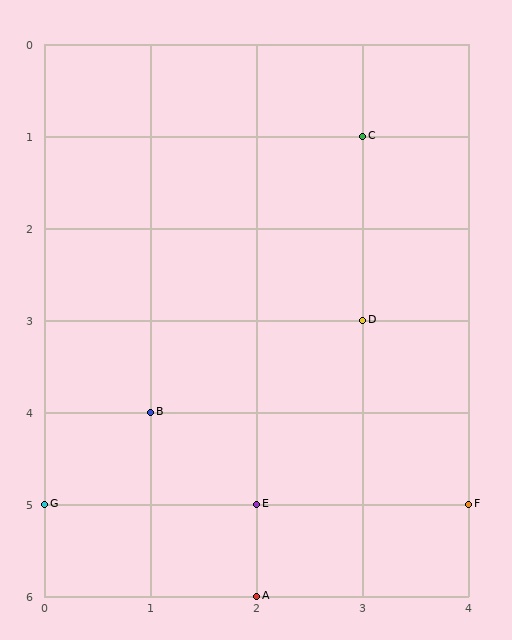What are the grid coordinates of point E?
Point E is at grid coordinates (2, 5).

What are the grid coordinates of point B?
Point B is at grid coordinates (1, 4).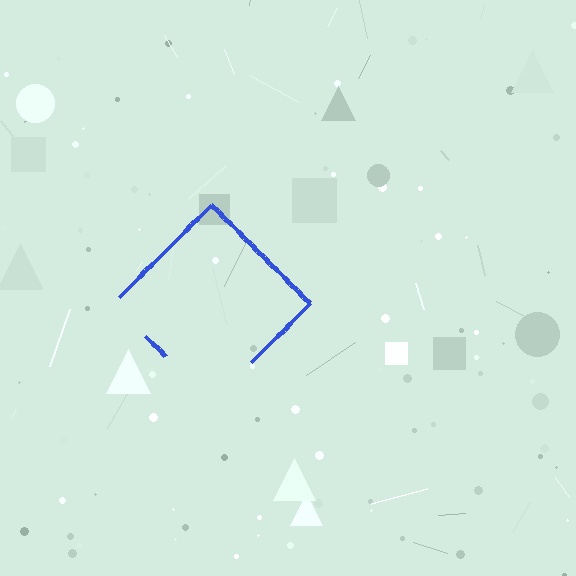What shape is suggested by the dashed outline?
The dashed outline suggests a diamond.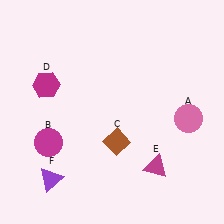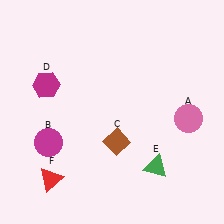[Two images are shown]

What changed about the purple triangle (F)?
In Image 1, F is purple. In Image 2, it changed to red.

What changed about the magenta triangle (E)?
In Image 1, E is magenta. In Image 2, it changed to green.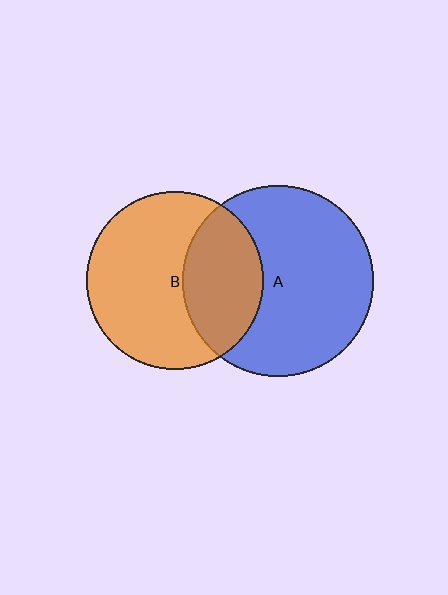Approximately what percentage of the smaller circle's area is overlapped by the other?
Approximately 35%.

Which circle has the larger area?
Circle A (blue).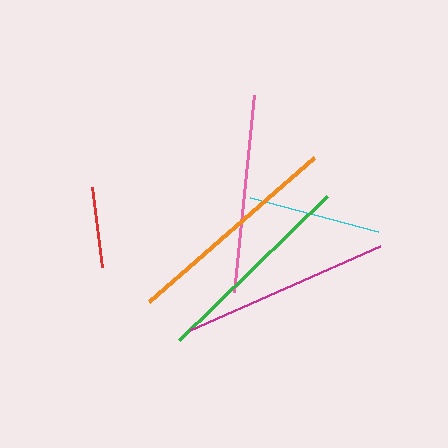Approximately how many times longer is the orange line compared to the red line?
The orange line is approximately 2.7 times the length of the red line.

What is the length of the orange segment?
The orange segment is approximately 218 pixels long.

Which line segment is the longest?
The orange line is the longest at approximately 218 pixels.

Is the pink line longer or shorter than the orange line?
The orange line is longer than the pink line.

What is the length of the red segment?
The red segment is approximately 81 pixels long.